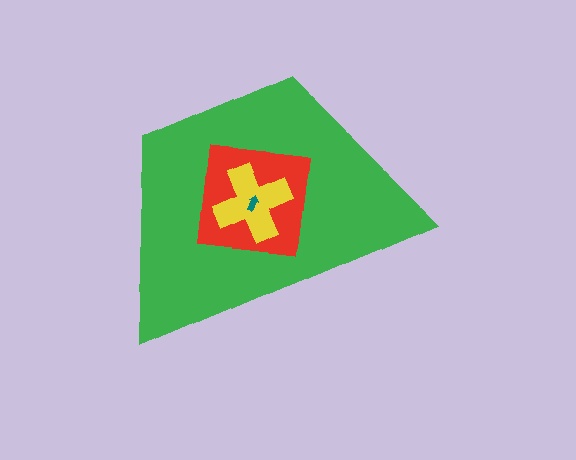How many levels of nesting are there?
4.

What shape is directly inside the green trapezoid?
The red square.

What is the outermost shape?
The green trapezoid.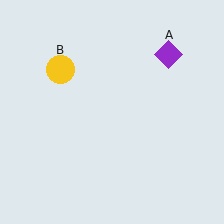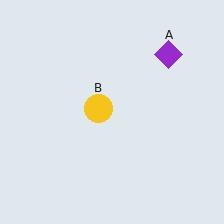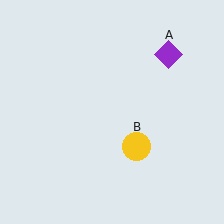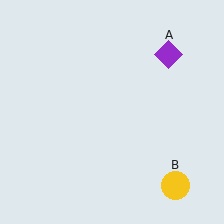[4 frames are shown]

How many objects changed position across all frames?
1 object changed position: yellow circle (object B).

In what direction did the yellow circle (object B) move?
The yellow circle (object B) moved down and to the right.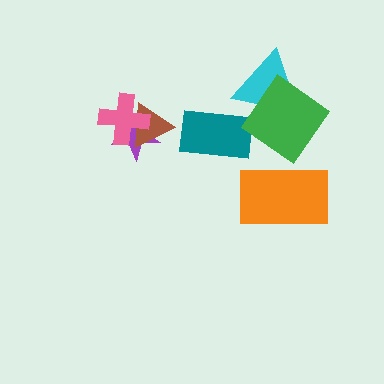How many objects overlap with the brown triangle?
2 objects overlap with the brown triangle.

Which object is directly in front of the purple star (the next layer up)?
The brown triangle is directly in front of the purple star.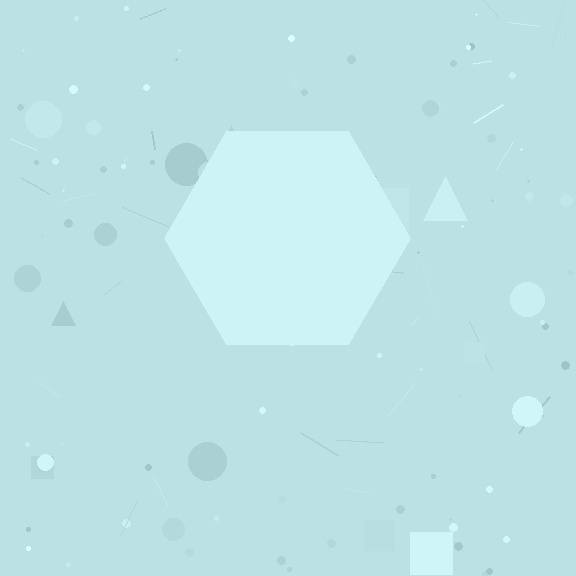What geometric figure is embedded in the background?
A hexagon is embedded in the background.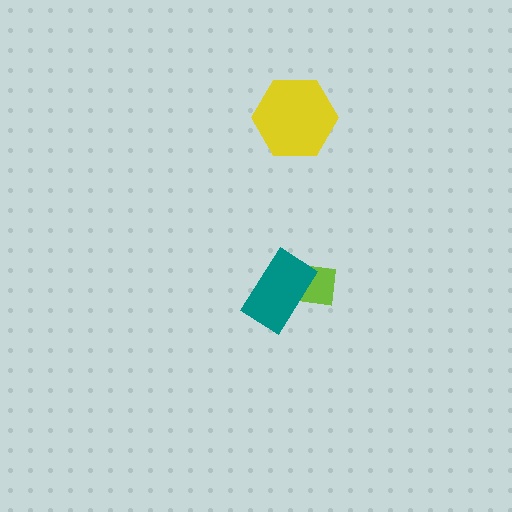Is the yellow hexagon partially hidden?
No, no other shape covers it.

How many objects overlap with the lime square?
1 object overlaps with the lime square.